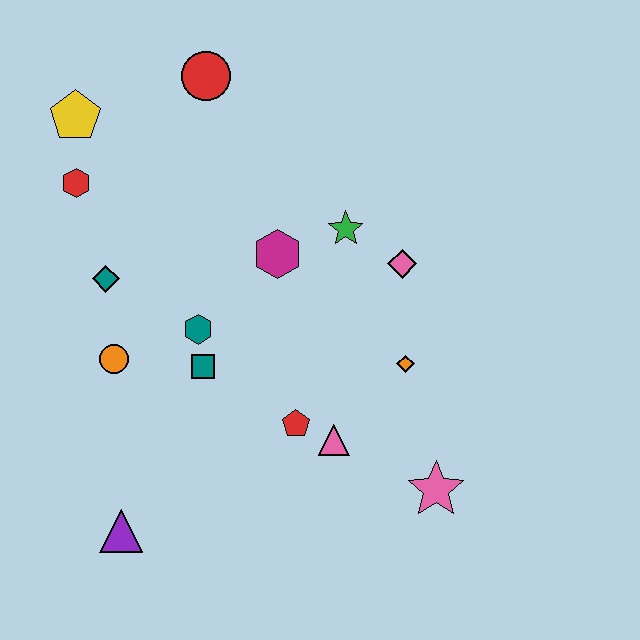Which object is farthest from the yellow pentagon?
The pink star is farthest from the yellow pentagon.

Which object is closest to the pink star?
The pink triangle is closest to the pink star.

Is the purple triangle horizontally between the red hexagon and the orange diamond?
Yes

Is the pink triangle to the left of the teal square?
No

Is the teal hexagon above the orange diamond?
Yes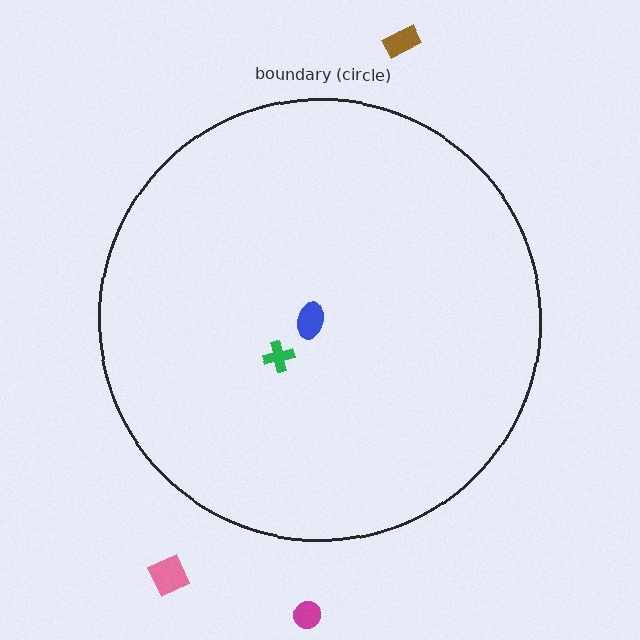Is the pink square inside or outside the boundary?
Outside.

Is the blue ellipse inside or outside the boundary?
Inside.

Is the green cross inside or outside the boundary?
Inside.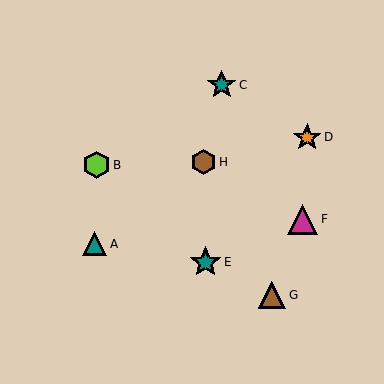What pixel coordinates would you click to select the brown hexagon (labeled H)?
Click at (204, 162) to select the brown hexagon H.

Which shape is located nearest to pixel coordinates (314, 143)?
The orange star (labeled D) at (307, 137) is nearest to that location.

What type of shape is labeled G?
Shape G is a brown triangle.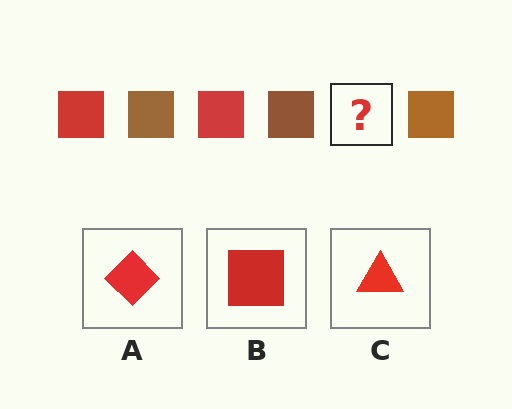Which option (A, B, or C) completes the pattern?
B.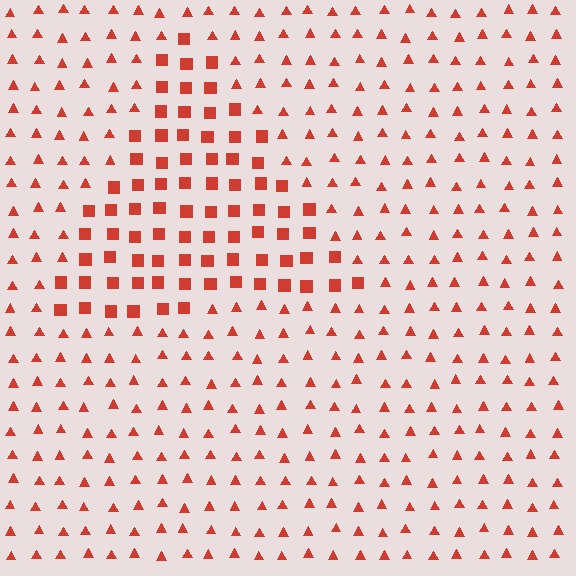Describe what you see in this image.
The image is filled with small red elements arranged in a uniform grid. A triangle-shaped region contains squares, while the surrounding area contains triangles. The boundary is defined purely by the change in element shape.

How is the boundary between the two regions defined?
The boundary is defined by a change in element shape: squares inside vs. triangles outside. All elements share the same color and spacing.